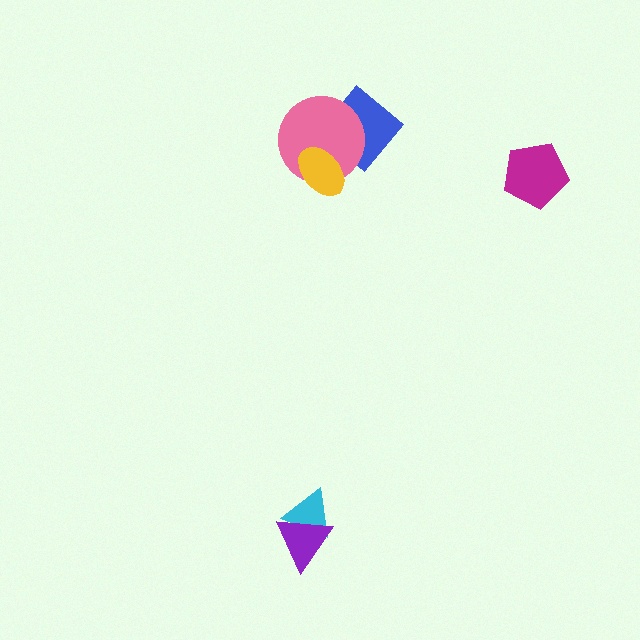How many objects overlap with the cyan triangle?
1 object overlaps with the cyan triangle.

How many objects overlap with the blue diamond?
2 objects overlap with the blue diamond.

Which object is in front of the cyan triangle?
The purple triangle is in front of the cyan triangle.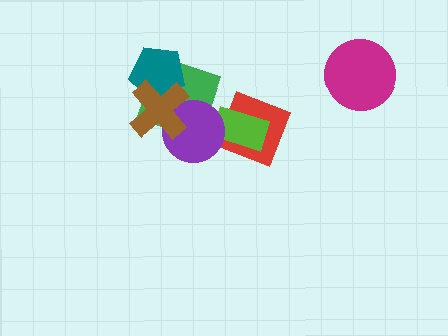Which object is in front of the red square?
The lime rectangle is in front of the red square.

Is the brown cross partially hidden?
No, no other shape covers it.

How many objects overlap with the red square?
1 object overlaps with the red square.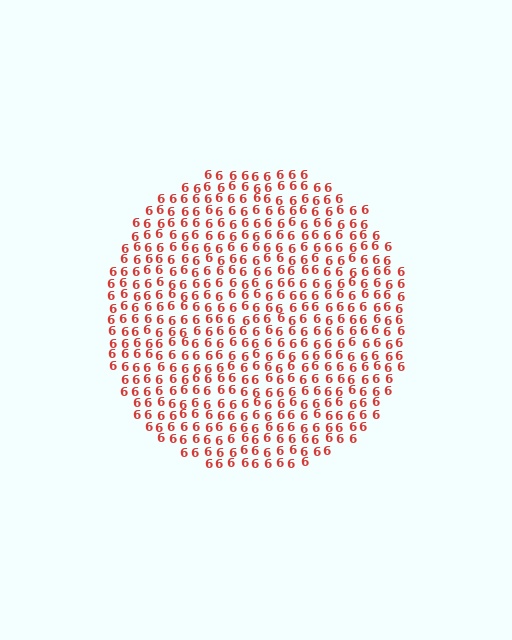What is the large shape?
The large shape is a circle.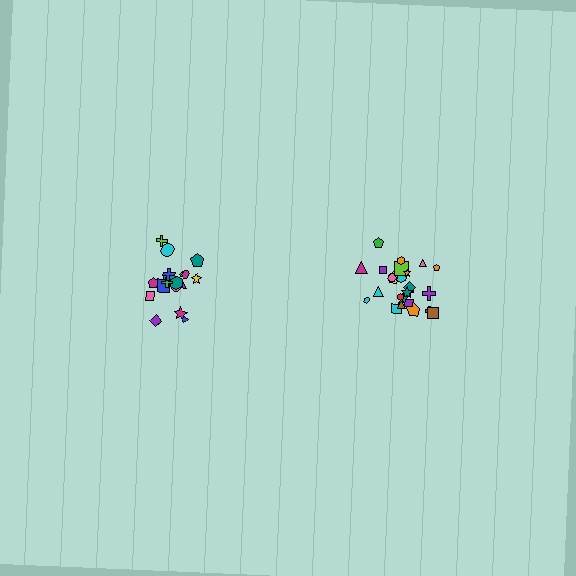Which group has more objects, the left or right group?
The right group.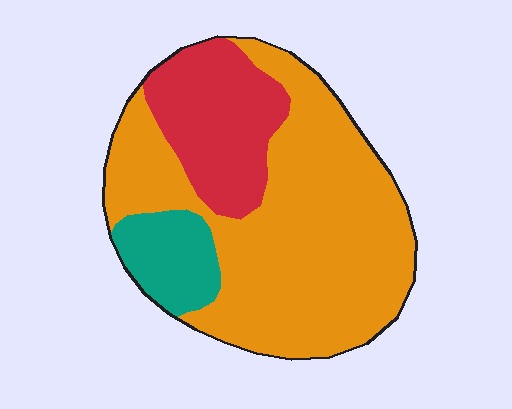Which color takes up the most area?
Orange, at roughly 65%.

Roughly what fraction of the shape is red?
Red covers around 25% of the shape.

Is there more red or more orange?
Orange.